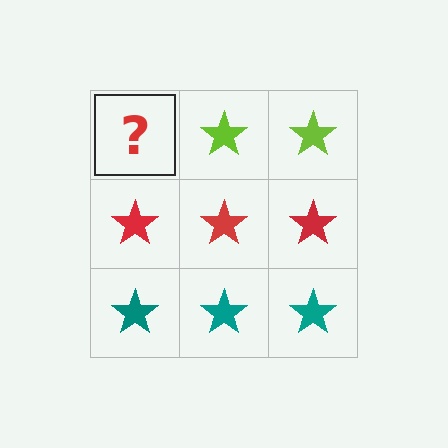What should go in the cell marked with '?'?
The missing cell should contain a lime star.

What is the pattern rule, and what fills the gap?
The rule is that each row has a consistent color. The gap should be filled with a lime star.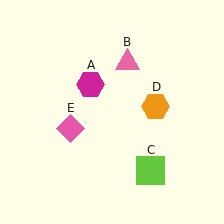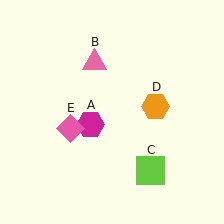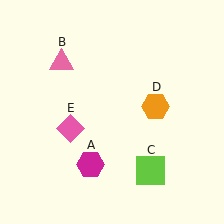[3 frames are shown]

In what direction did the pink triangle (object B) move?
The pink triangle (object B) moved left.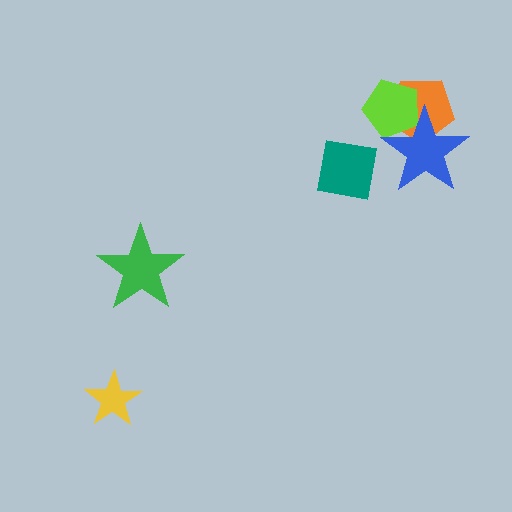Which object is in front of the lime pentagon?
The blue star is in front of the lime pentagon.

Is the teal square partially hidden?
No, no other shape covers it.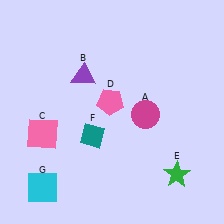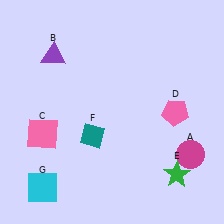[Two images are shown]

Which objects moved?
The objects that moved are: the magenta circle (A), the purple triangle (B), the pink pentagon (D).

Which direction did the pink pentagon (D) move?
The pink pentagon (D) moved right.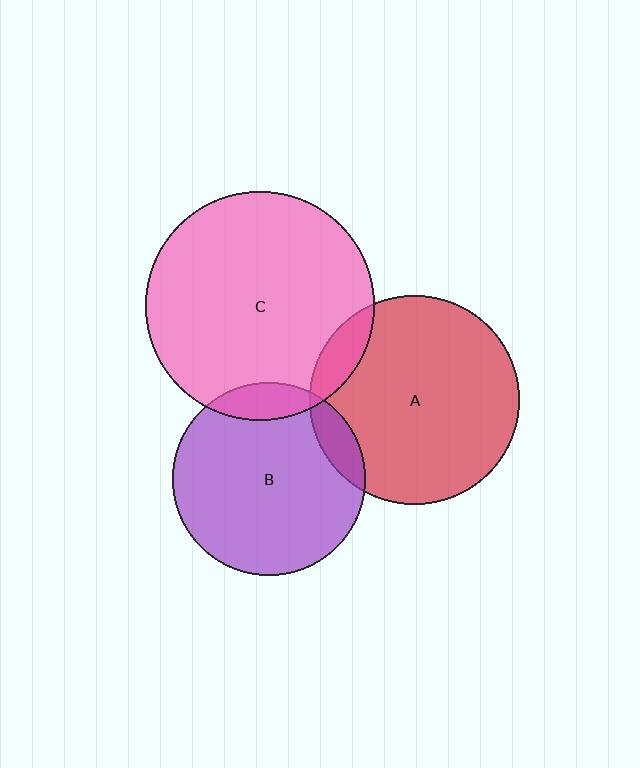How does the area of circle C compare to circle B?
Approximately 1.4 times.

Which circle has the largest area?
Circle C (pink).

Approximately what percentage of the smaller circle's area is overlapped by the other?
Approximately 10%.